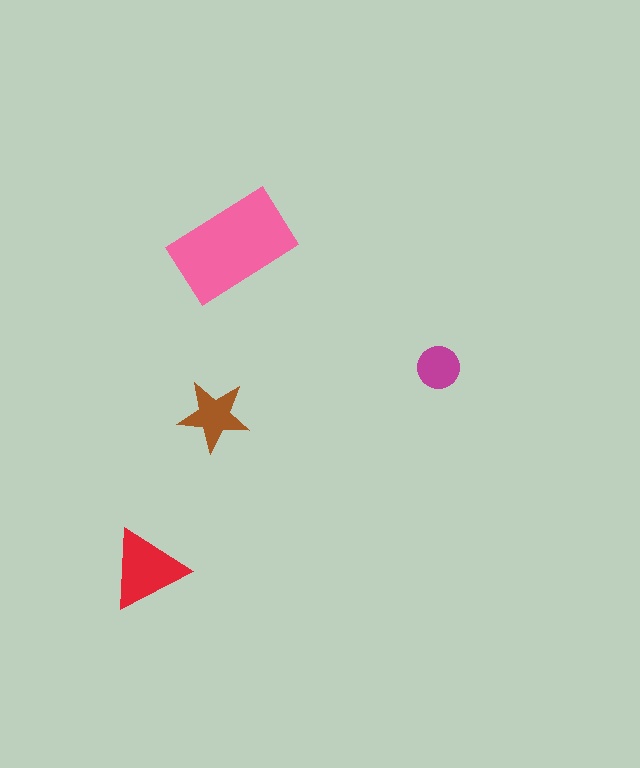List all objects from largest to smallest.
The pink rectangle, the red triangle, the brown star, the magenta circle.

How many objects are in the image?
There are 4 objects in the image.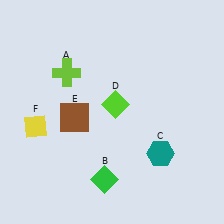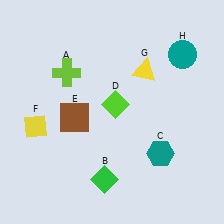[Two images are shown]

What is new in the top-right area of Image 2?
A teal circle (H) was added in the top-right area of Image 2.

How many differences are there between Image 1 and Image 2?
There are 2 differences between the two images.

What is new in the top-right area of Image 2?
A yellow triangle (G) was added in the top-right area of Image 2.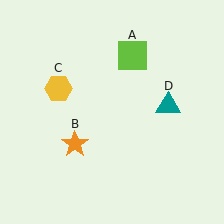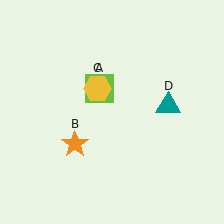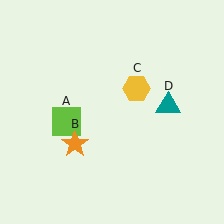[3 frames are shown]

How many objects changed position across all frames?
2 objects changed position: lime square (object A), yellow hexagon (object C).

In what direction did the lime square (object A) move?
The lime square (object A) moved down and to the left.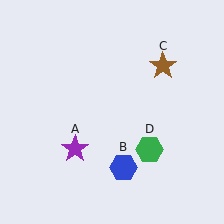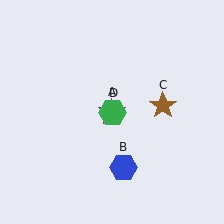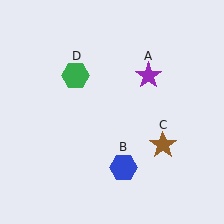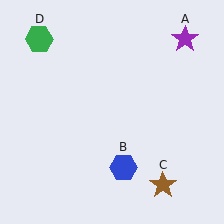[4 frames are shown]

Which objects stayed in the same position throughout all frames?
Blue hexagon (object B) remained stationary.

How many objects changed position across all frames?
3 objects changed position: purple star (object A), brown star (object C), green hexagon (object D).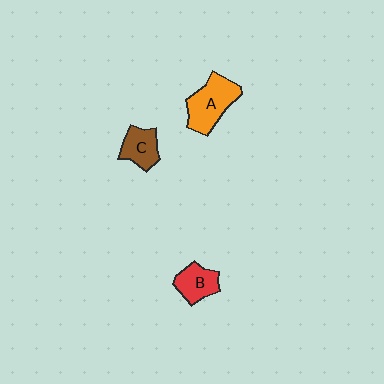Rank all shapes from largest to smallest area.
From largest to smallest: A (orange), B (red), C (brown).